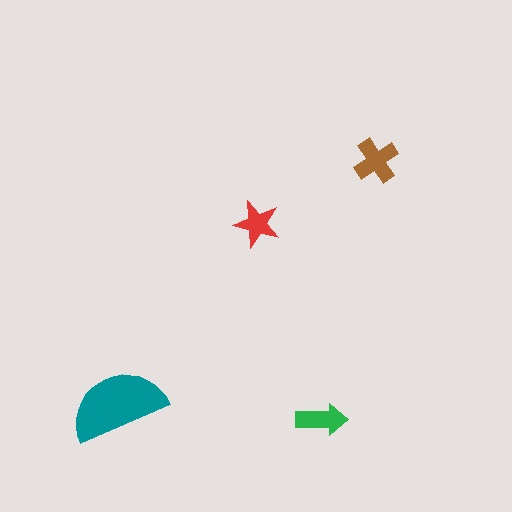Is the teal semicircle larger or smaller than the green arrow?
Larger.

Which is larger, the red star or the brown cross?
The brown cross.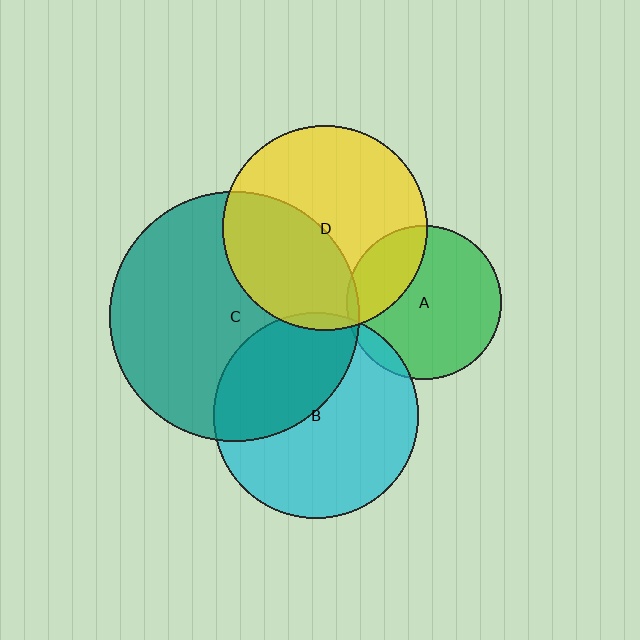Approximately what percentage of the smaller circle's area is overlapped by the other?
Approximately 5%.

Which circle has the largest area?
Circle C (teal).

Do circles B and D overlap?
Yes.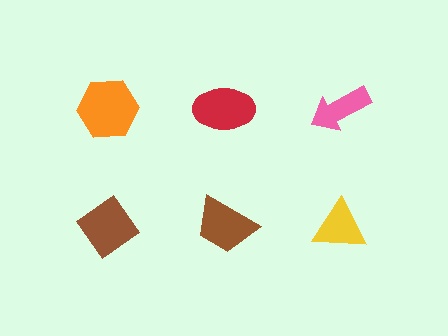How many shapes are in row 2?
3 shapes.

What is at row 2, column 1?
A brown diamond.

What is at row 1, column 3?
A pink arrow.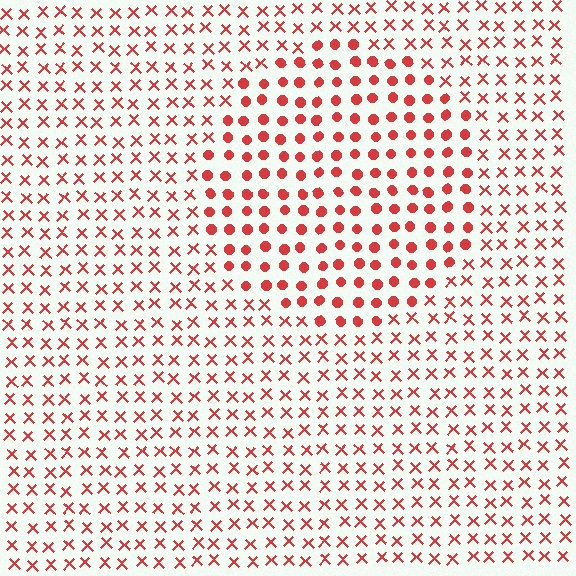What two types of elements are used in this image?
The image uses circles inside the circle region and X marks outside it.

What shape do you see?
I see a circle.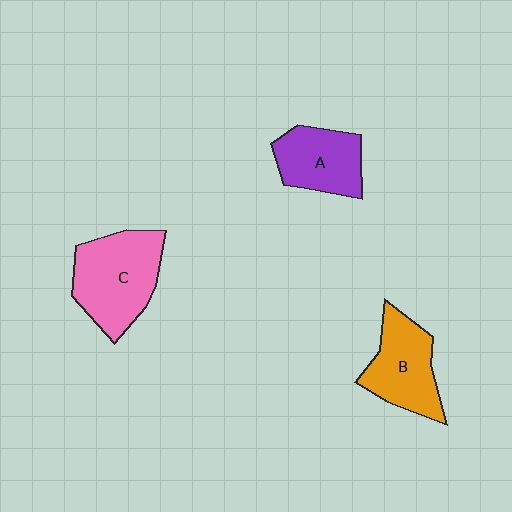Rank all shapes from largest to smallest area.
From largest to smallest: C (pink), B (orange), A (purple).